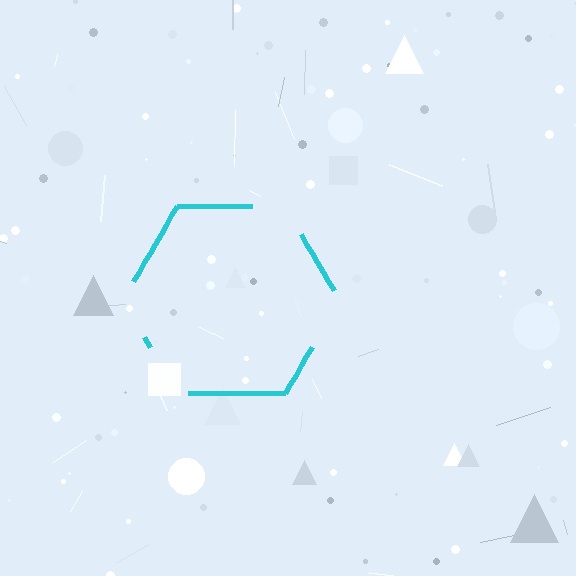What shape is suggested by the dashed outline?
The dashed outline suggests a hexagon.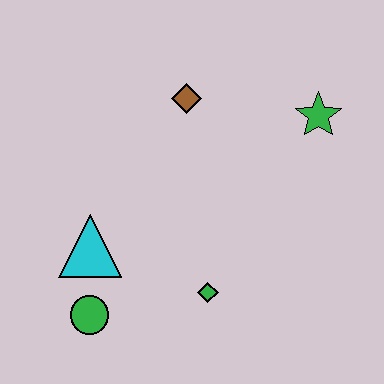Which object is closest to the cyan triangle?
The green circle is closest to the cyan triangle.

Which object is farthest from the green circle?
The green star is farthest from the green circle.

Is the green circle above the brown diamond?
No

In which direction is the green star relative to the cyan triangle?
The green star is to the right of the cyan triangle.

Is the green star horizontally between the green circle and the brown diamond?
No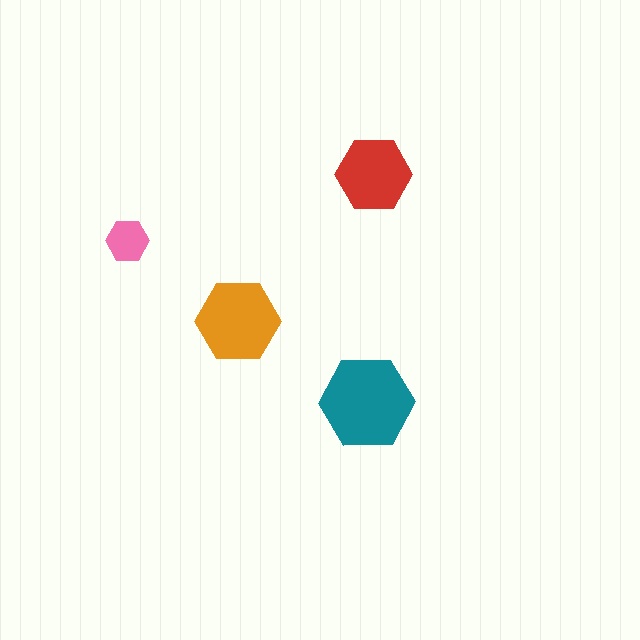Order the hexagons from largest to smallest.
the teal one, the orange one, the red one, the pink one.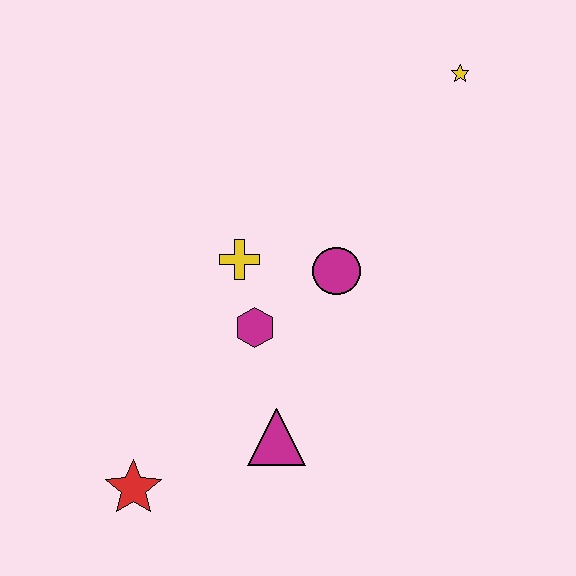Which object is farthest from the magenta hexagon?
The yellow star is farthest from the magenta hexagon.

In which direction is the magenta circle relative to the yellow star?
The magenta circle is below the yellow star.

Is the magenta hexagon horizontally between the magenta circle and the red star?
Yes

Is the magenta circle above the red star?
Yes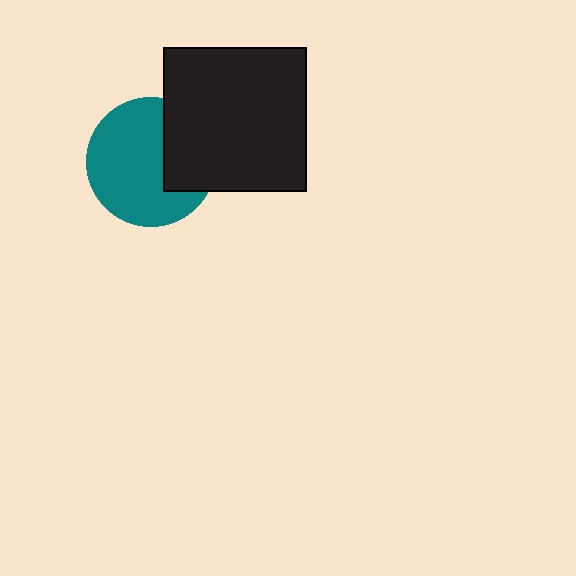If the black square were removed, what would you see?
You would see the complete teal circle.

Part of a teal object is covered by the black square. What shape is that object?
It is a circle.